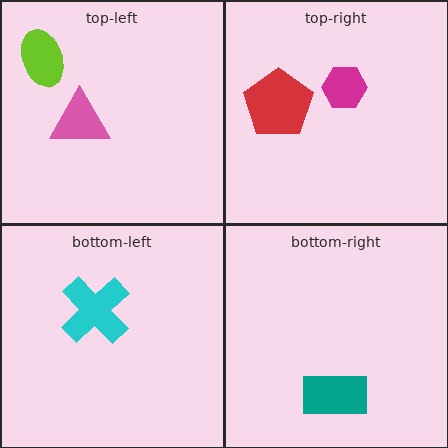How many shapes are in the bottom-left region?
1.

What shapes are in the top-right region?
The magenta hexagon, the red pentagon.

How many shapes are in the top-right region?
2.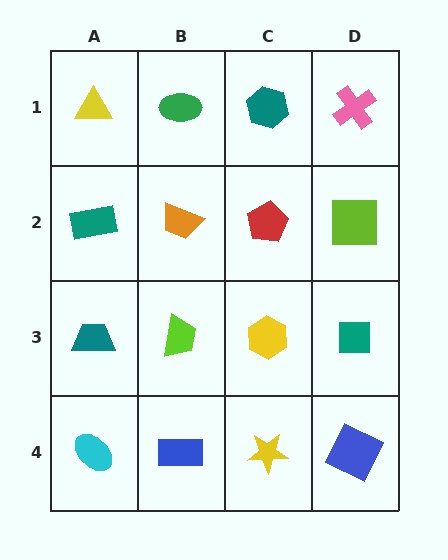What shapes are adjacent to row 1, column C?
A red pentagon (row 2, column C), a green ellipse (row 1, column B), a pink cross (row 1, column D).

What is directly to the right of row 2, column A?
An orange trapezoid.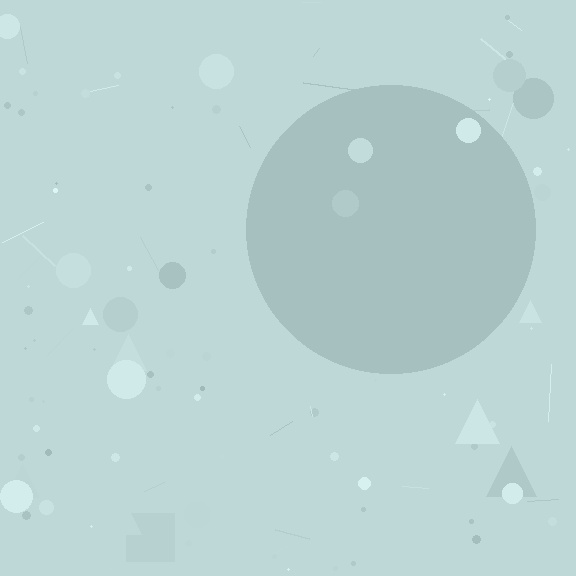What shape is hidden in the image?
A circle is hidden in the image.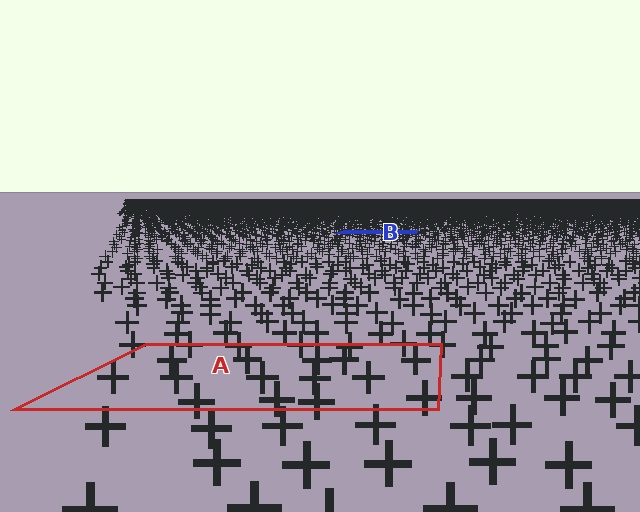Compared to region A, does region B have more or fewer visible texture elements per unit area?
Region B has more texture elements per unit area — they are packed more densely because it is farther away.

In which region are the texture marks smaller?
The texture marks are smaller in region B, because it is farther away.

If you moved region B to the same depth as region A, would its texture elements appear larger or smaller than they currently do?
They would appear larger. At a closer depth, the same texture elements are projected at a bigger on-screen size.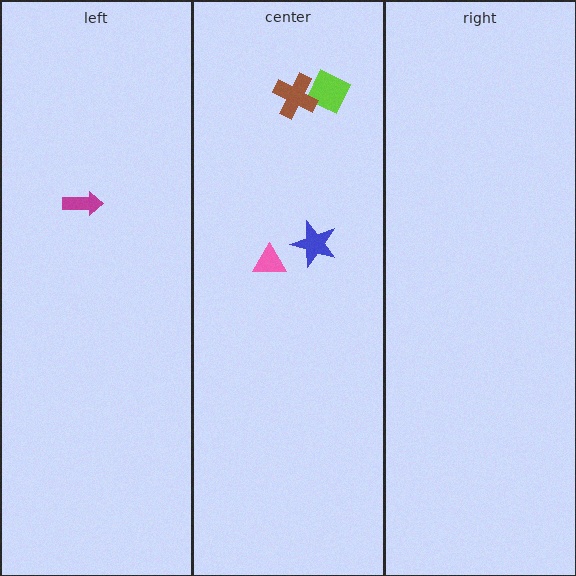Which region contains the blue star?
The center region.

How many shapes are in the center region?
4.